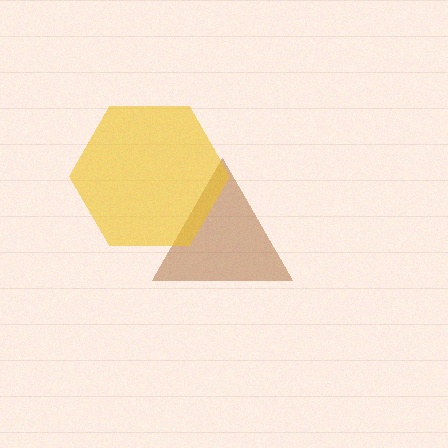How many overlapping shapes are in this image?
There are 2 overlapping shapes in the image.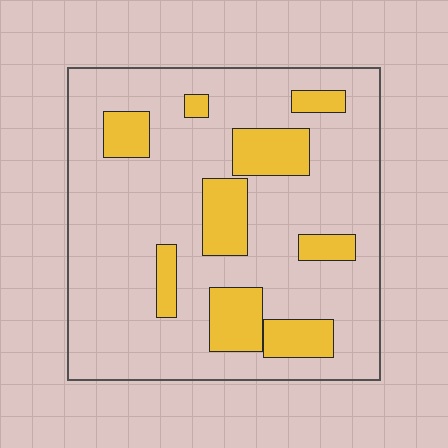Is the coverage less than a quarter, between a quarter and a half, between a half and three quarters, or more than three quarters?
Less than a quarter.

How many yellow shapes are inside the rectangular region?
9.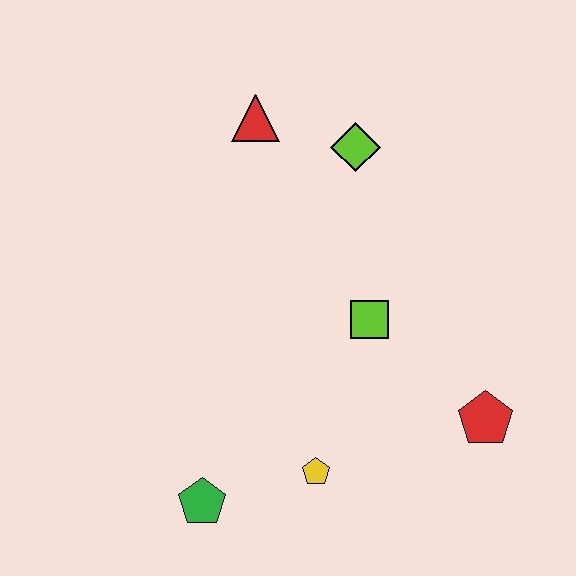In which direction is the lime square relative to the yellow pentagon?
The lime square is above the yellow pentagon.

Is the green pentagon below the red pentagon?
Yes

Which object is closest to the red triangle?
The lime diamond is closest to the red triangle.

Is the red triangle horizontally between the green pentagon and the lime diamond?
Yes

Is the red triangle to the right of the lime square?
No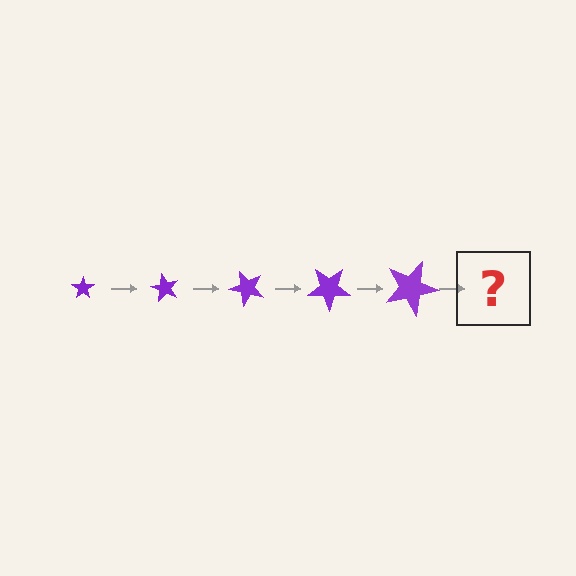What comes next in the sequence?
The next element should be a star, larger than the previous one and rotated 300 degrees from the start.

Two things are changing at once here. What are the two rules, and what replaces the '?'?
The two rules are that the star grows larger each step and it rotates 60 degrees each step. The '?' should be a star, larger than the previous one and rotated 300 degrees from the start.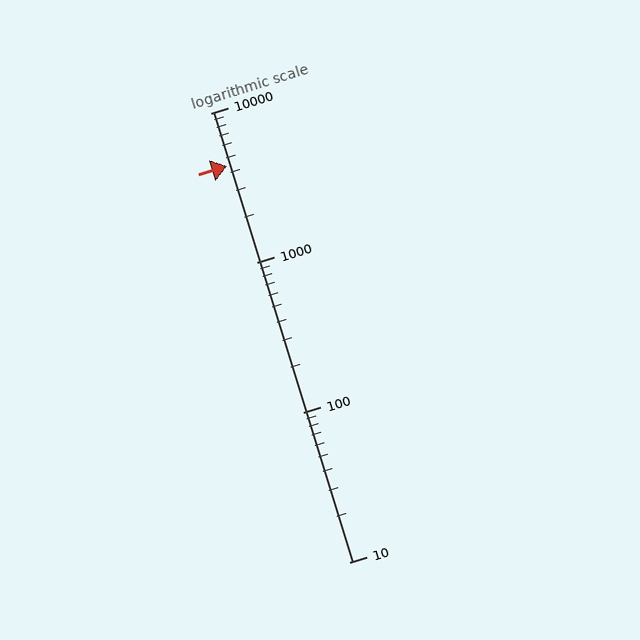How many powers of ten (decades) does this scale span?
The scale spans 3 decades, from 10 to 10000.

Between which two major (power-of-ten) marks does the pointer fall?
The pointer is between 1000 and 10000.